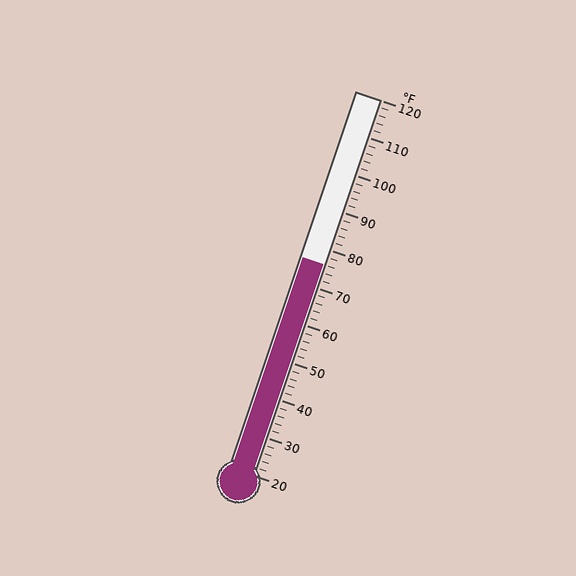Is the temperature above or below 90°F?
The temperature is below 90°F.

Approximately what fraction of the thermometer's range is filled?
The thermometer is filled to approximately 55% of its range.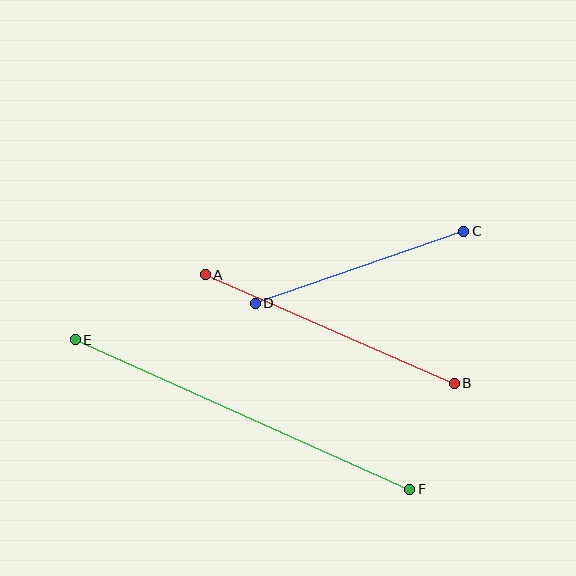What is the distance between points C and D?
The distance is approximately 220 pixels.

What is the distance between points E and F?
The distance is approximately 366 pixels.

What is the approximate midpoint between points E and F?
The midpoint is at approximately (242, 415) pixels.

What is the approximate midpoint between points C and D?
The midpoint is at approximately (359, 267) pixels.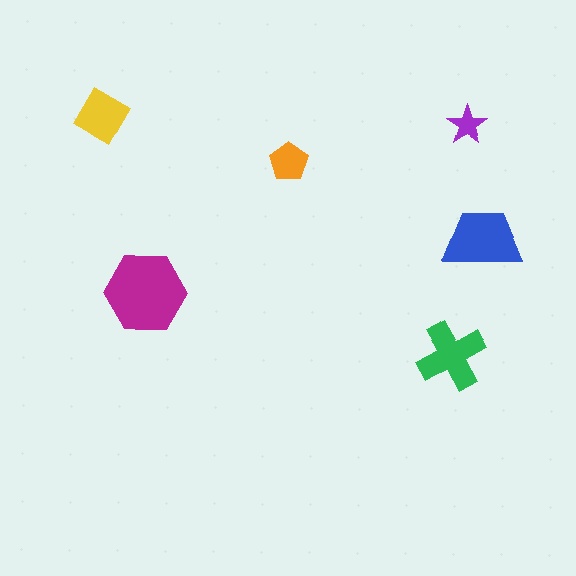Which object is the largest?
The magenta hexagon.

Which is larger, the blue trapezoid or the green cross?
The blue trapezoid.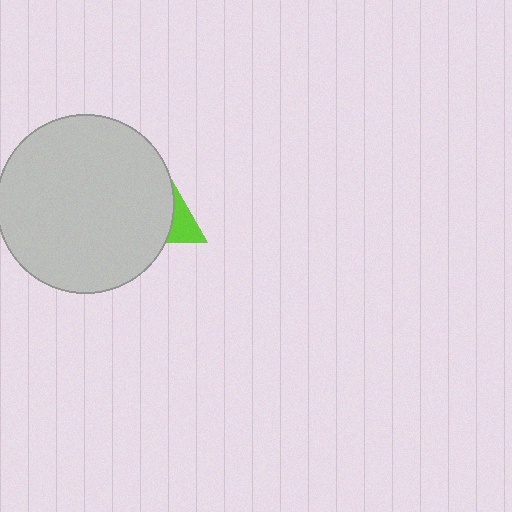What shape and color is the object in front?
The object in front is a light gray circle.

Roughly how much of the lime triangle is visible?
A small part of it is visible (roughly 32%).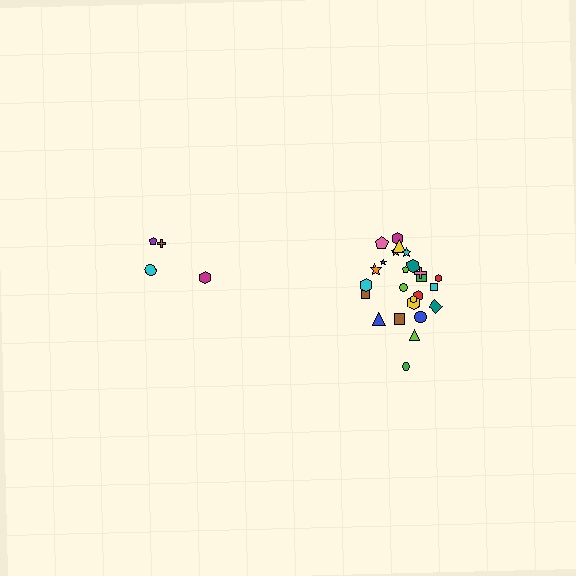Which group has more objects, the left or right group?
The right group.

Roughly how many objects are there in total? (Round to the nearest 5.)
Roughly 30 objects in total.